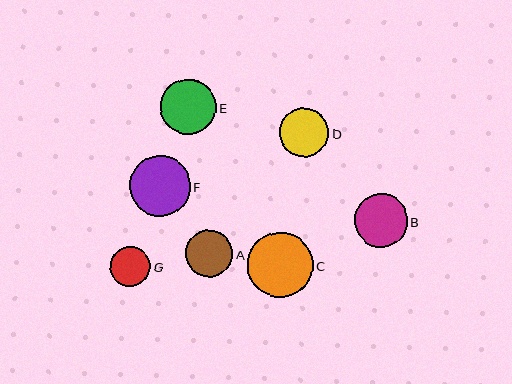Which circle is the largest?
Circle C is the largest with a size of approximately 65 pixels.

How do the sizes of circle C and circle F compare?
Circle C and circle F are approximately the same size.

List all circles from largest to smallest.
From largest to smallest: C, F, E, B, D, A, G.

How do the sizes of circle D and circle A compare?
Circle D and circle A are approximately the same size.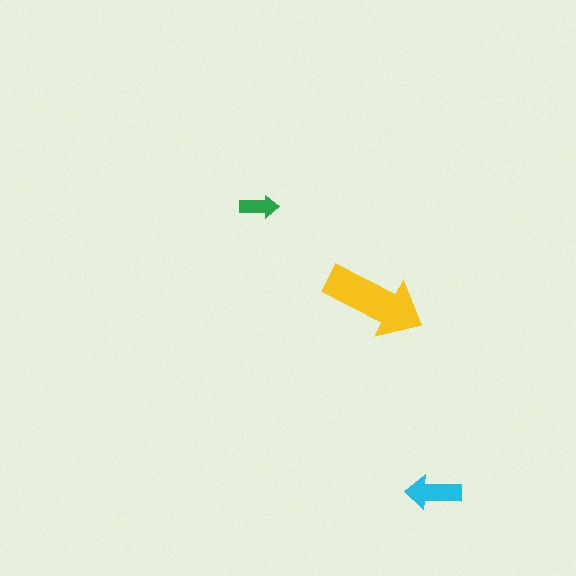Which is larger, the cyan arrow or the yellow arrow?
The yellow one.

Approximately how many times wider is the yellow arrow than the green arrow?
About 2.5 times wider.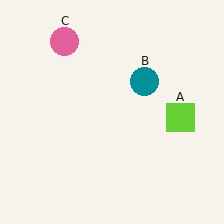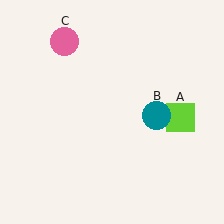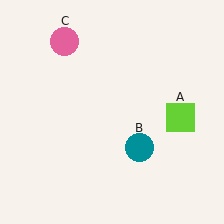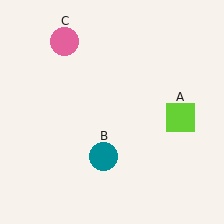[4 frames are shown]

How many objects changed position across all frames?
1 object changed position: teal circle (object B).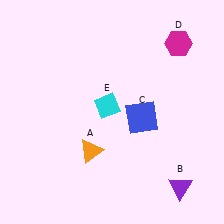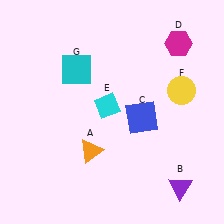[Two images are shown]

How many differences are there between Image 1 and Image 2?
There are 2 differences between the two images.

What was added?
A yellow circle (F), a cyan square (G) were added in Image 2.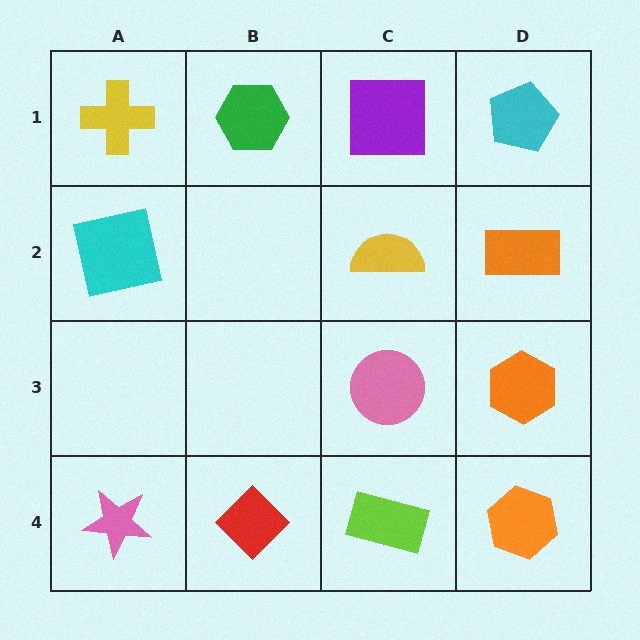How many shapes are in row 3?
2 shapes.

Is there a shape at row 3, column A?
No, that cell is empty.